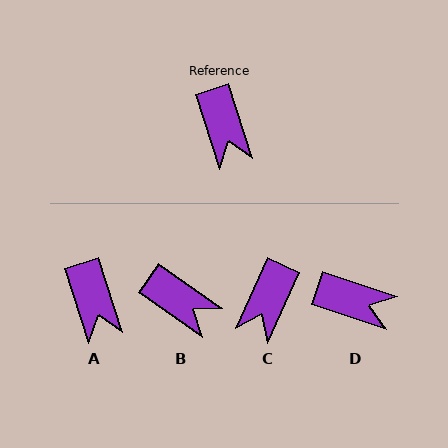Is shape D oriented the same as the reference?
No, it is off by about 54 degrees.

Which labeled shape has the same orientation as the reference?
A.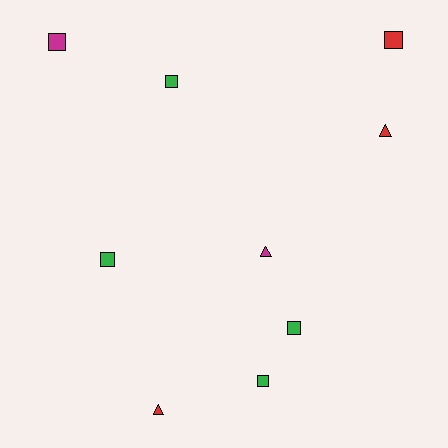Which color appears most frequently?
Green, with 4 objects.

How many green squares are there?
There are 4 green squares.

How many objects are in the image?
There are 9 objects.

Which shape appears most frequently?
Square, with 6 objects.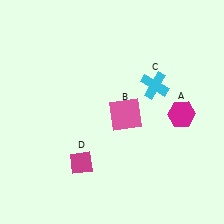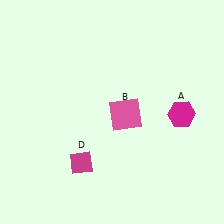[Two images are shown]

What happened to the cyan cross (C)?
The cyan cross (C) was removed in Image 2. It was in the top-right area of Image 1.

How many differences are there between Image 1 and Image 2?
There is 1 difference between the two images.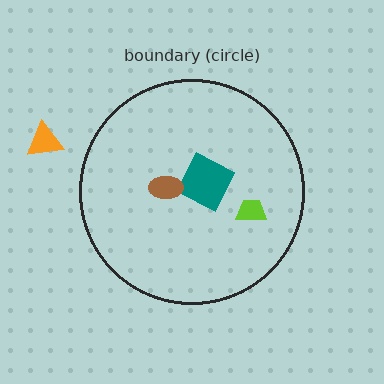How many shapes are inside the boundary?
3 inside, 1 outside.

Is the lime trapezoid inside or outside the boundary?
Inside.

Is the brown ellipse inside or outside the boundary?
Inside.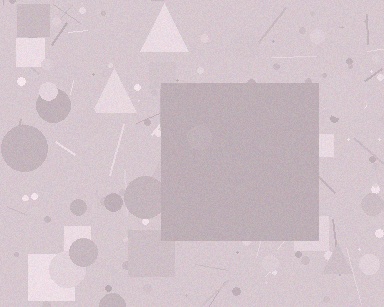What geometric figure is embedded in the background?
A square is embedded in the background.